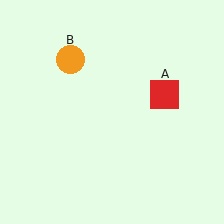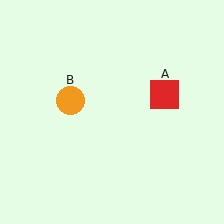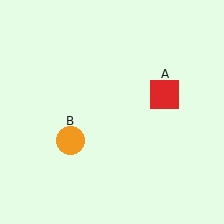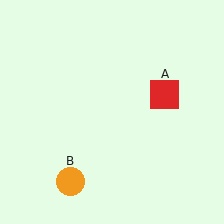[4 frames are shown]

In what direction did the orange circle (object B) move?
The orange circle (object B) moved down.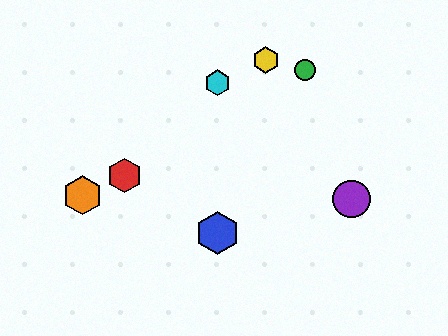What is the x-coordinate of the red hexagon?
The red hexagon is at x≈124.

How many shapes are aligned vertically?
2 shapes (the blue hexagon, the cyan hexagon) are aligned vertically.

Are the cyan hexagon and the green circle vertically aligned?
No, the cyan hexagon is at x≈217 and the green circle is at x≈305.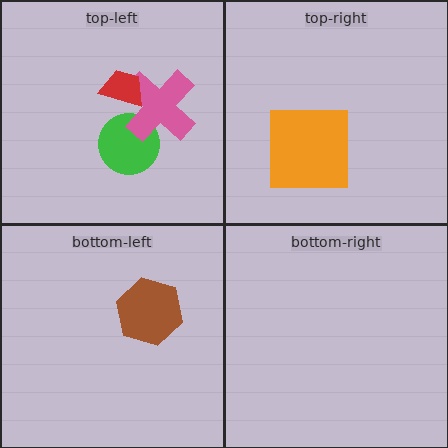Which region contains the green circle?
The top-left region.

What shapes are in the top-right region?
The orange square.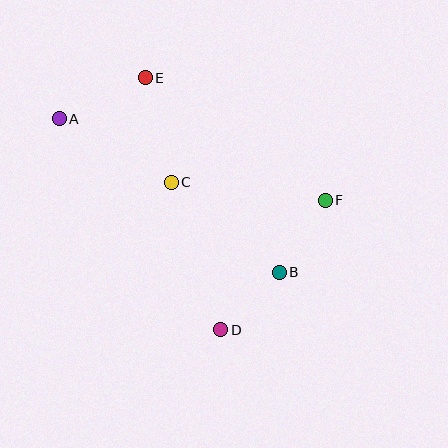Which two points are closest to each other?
Points B and D are closest to each other.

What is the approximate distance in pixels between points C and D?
The distance between C and D is approximately 156 pixels.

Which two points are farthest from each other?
Points A and F are farthest from each other.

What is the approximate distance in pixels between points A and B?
The distance between A and B is approximately 268 pixels.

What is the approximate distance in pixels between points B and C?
The distance between B and C is approximately 141 pixels.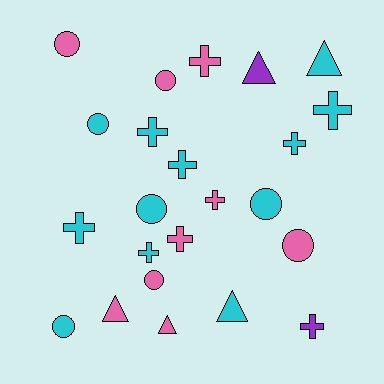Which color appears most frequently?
Cyan, with 12 objects.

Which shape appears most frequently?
Cross, with 10 objects.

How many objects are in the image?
There are 23 objects.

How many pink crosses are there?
There are 3 pink crosses.